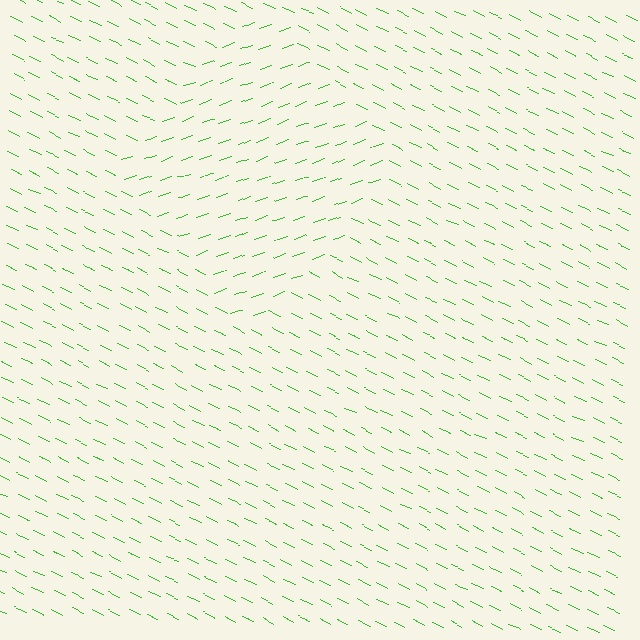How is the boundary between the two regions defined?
The boundary is defined purely by a change in line orientation (approximately 45 degrees difference). All lines are the same color and thickness.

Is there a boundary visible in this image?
Yes, there is a texture boundary formed by a change in line orientation.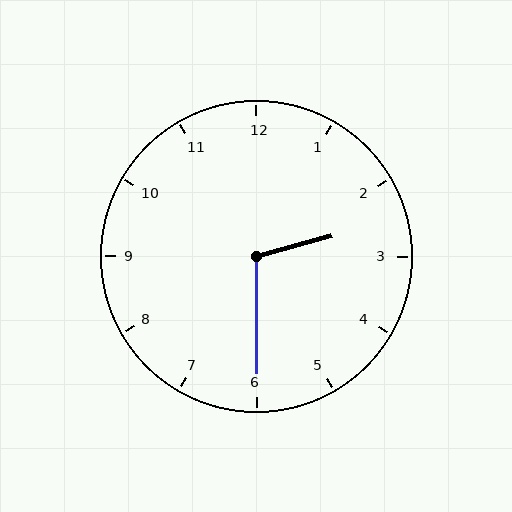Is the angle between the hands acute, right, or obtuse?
It is obtuse.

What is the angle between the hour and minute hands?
Approximately 105 degrees.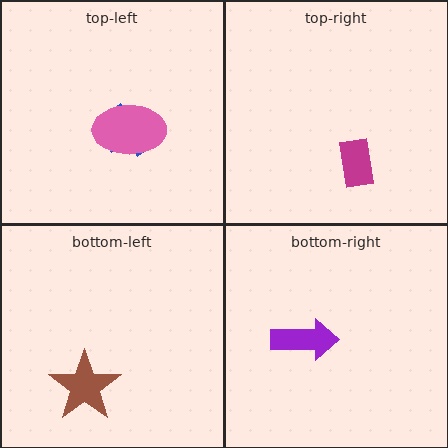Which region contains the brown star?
The bottom-left region.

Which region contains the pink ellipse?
The top-left region.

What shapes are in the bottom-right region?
The purple arrow.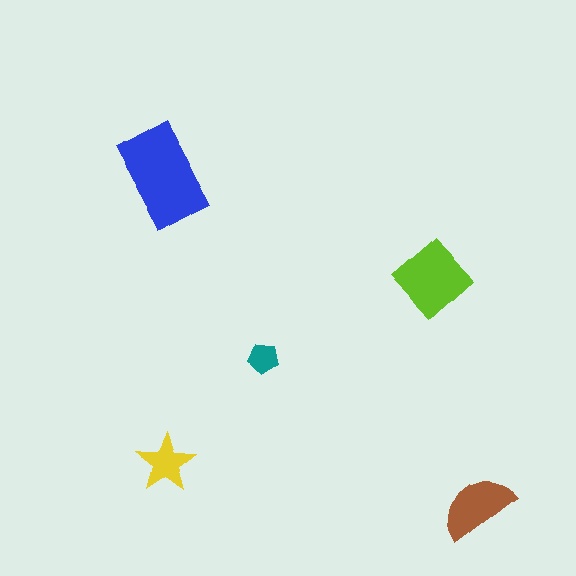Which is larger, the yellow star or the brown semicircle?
The brown semicircle.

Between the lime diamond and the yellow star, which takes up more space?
The lime diamond.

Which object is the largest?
The blue rectangle.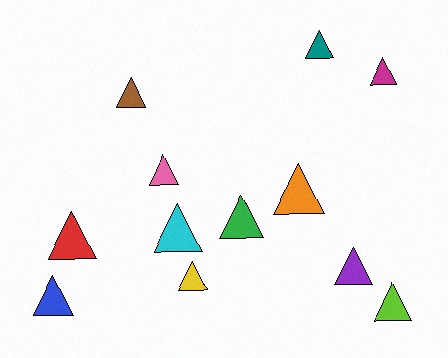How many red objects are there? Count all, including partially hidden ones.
There is 1 red object.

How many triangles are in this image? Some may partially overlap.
There are 12 triangles.